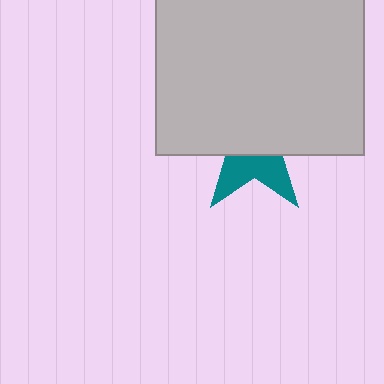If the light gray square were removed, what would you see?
You would see the complete teal star.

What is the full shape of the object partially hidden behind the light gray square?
The partially hidden object is a teal star.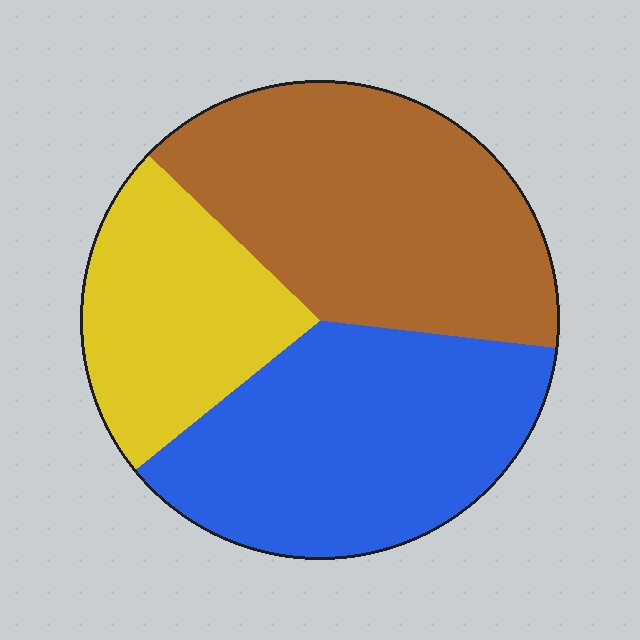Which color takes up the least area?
Yellow, at roughly 25%.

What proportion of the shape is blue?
Blue takes up about three eighths (3/8) of the shape.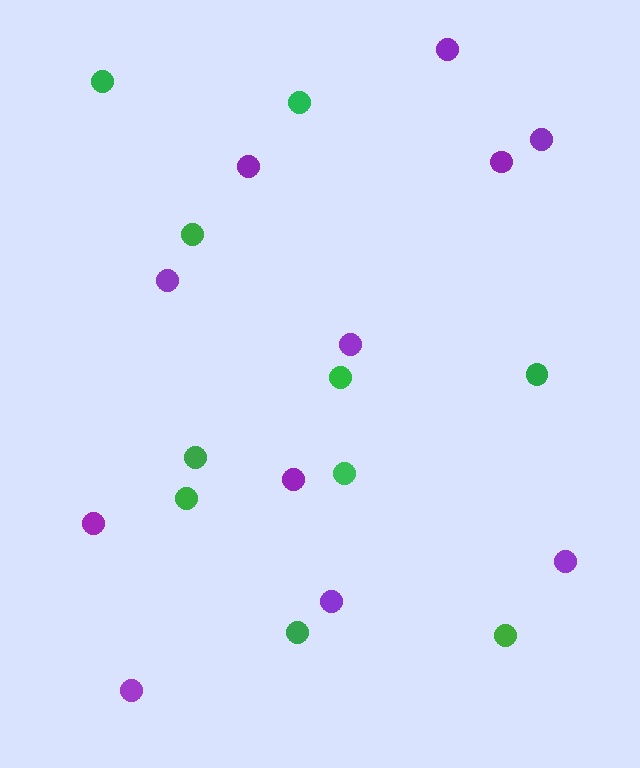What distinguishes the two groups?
There are 2 groups: one group of green circles (10) and one group of purple circles (11).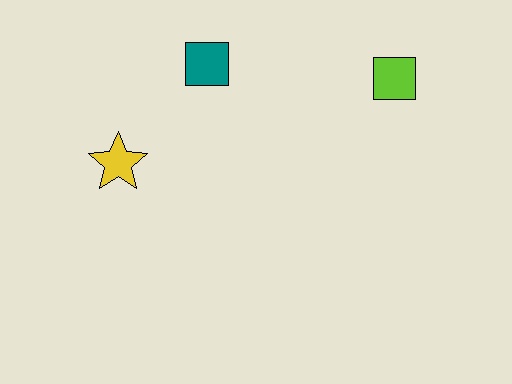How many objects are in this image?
There are 3 objects.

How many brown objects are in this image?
There are no brown objects.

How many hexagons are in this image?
There are no hexagons.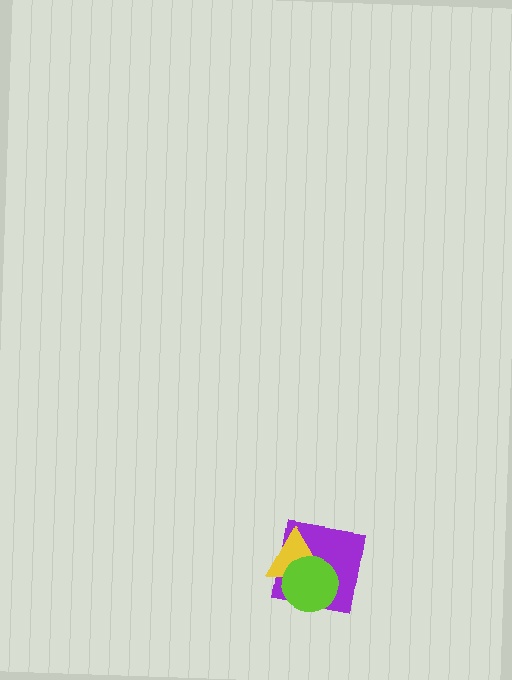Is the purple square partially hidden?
Yes, it is partially covered by another shape.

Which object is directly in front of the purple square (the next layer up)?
The yellow triangle is directly in front of the purple square.